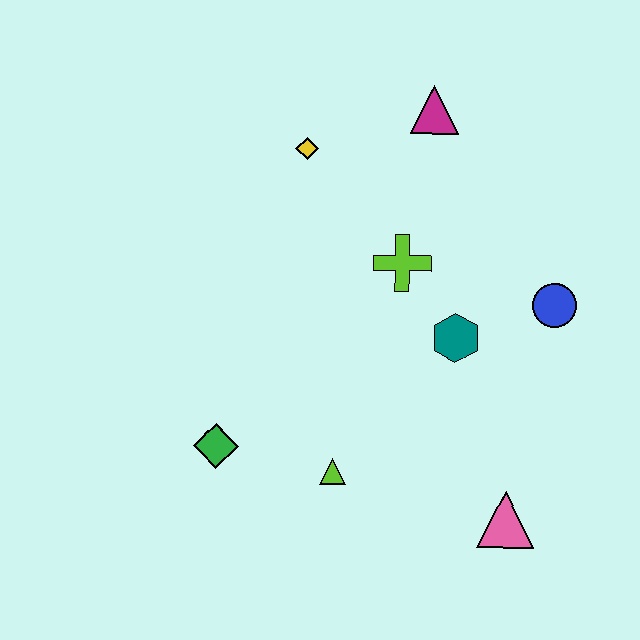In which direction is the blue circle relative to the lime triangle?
The blue circle is to the right of the lime triangle.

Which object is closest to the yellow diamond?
The magenta triangle is closest to the yellow diamond.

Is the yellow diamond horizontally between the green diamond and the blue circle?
Yes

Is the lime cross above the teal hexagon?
Yes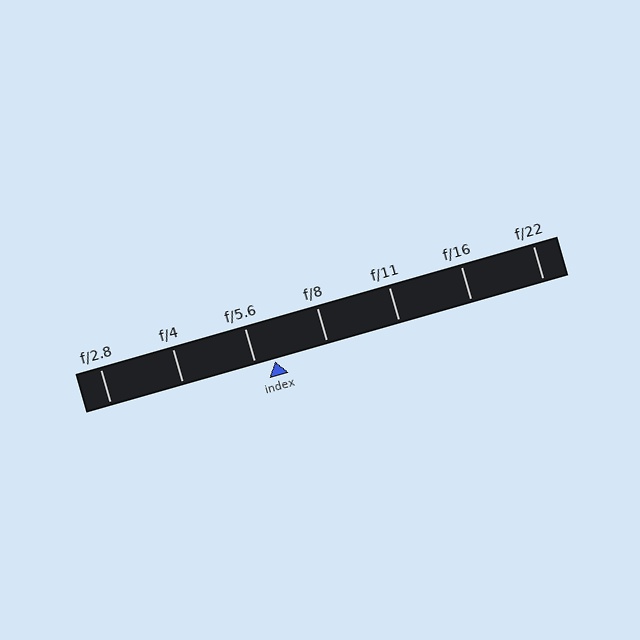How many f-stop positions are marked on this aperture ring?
There are 7 f-stop positions marked.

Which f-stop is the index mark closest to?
The index mark is closest to f/5.6.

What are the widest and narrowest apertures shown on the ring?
The widest aperture shown is f/2.8 and the narrowest is f/22.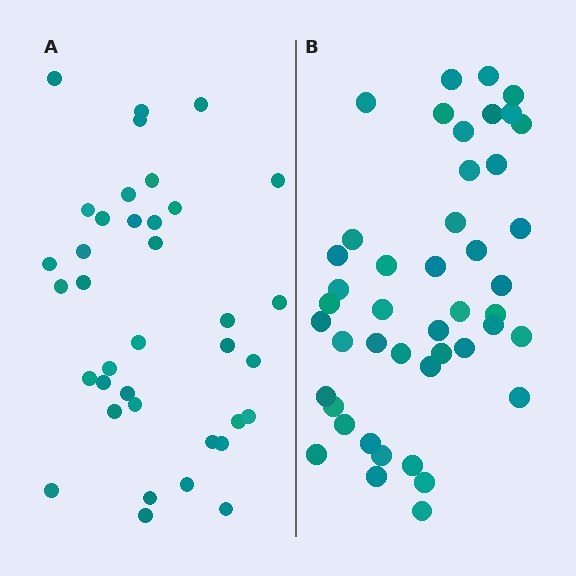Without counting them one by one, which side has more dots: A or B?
Region B (the right region) has more dots.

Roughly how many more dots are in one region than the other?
Region B has roughly 8 or so more dots than region A.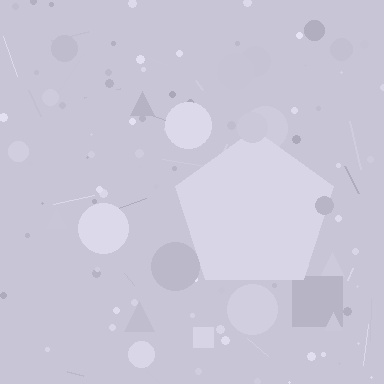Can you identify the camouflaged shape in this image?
The camouflaged shape is a pentagon.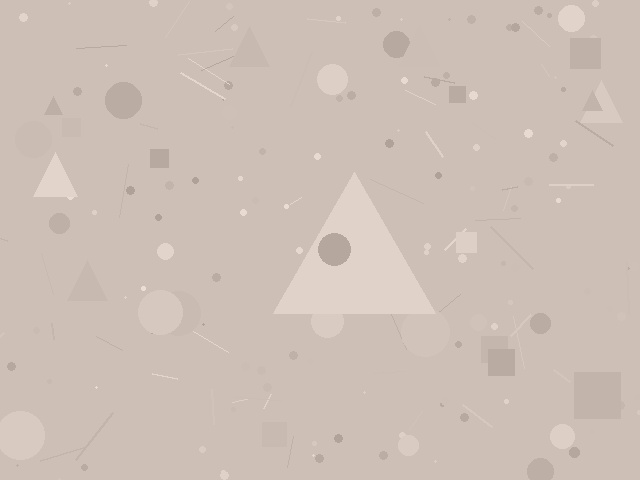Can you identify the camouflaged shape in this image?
The camouflaged shape is a triangle.